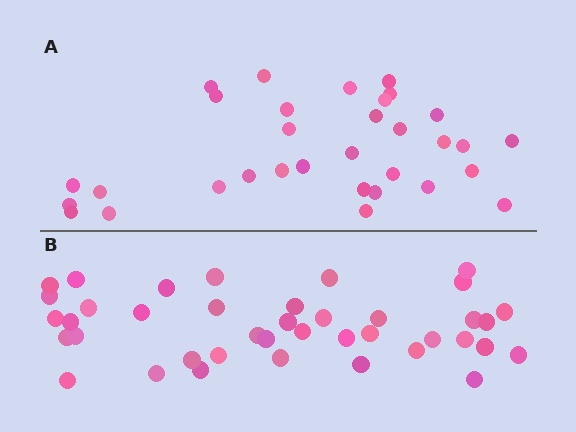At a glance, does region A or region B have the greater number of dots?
Region B (the bottom region) has more dots.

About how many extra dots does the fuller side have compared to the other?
Region B has roughly 8 or so more dots than region A.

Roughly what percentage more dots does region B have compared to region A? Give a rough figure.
About 25% more.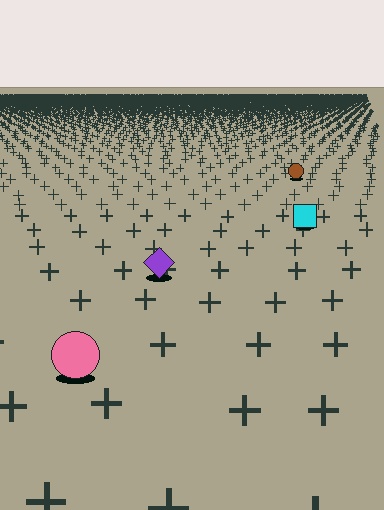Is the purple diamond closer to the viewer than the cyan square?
Yes. The purple diamond is closer — you can tell from the texture gradient: the ground texture is coarser near it.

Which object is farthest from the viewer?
The brown circle is farthest from the viewer. It appears smaller and the ground texture around it is denser.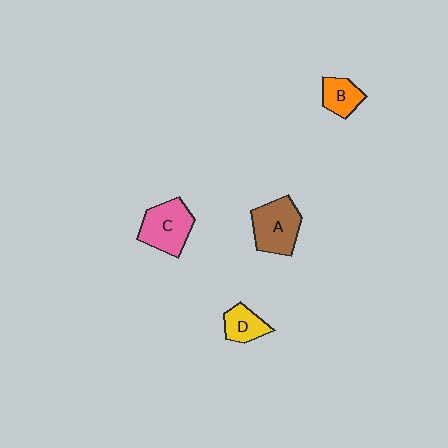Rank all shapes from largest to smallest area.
From largest to smallest: A (brown), C (pink), D (yellow), B (orange).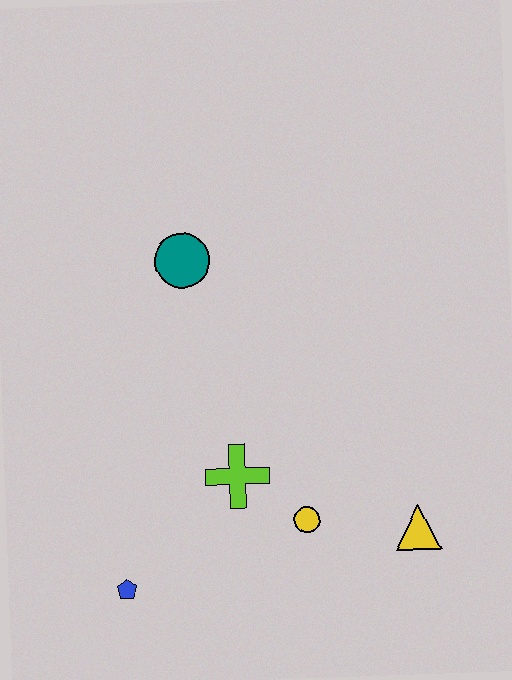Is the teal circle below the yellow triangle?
No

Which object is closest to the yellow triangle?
The yellow circle is closest to the yellow triangle.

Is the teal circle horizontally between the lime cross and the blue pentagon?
Yes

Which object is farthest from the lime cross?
The teal circle is farthest from the lime cross.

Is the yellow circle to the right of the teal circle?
Yes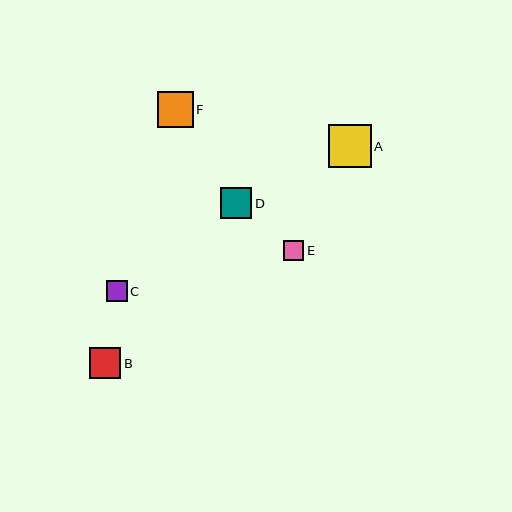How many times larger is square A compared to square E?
Square A is approximately 2.1 times the size of square E.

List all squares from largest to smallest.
From largest to smallest: A, F, D, B, C, E.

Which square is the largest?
Square A is the largest with a size of approximately 42 pixels.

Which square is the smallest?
Square E is the smallest with a size of approximately 20 pixels.